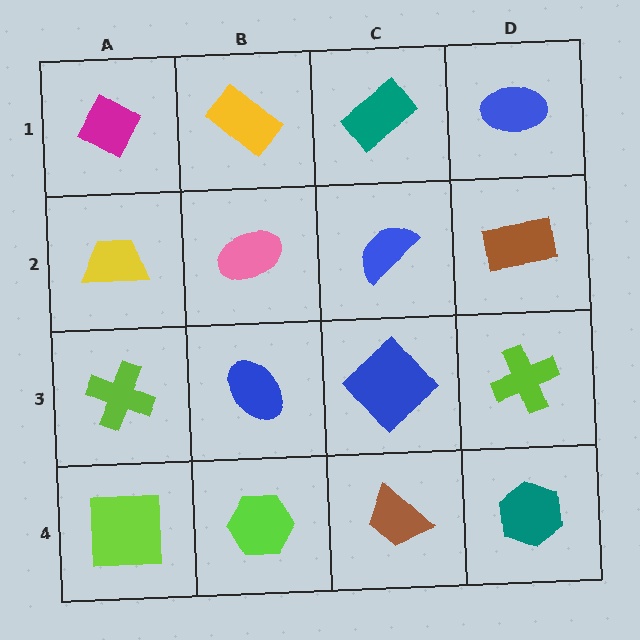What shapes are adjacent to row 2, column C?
A teal rectangle (row 1, column C), a blue diamond (row 3, column C), a pink ellipse (row 2, column B), a brown rectangle (row 2, column D).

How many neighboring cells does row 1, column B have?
3.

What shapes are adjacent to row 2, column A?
A magenta diamond (row 1, column A), a lime cross (row 3, column A), a pink ellipse (row 2, column B).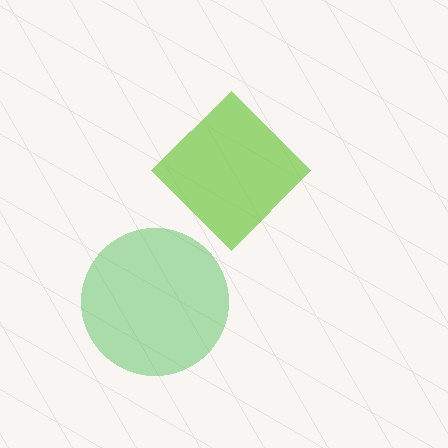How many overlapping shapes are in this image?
There are 2 overlapping shapes in the image.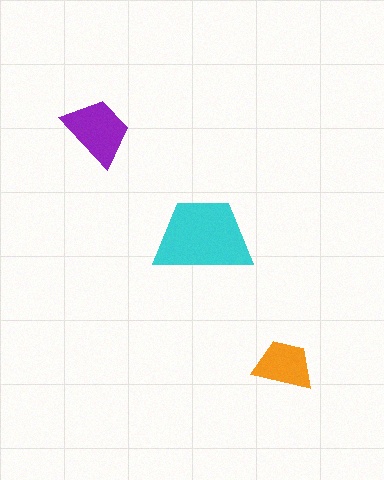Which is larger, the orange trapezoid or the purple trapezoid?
The purple one.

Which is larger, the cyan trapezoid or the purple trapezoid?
The cyan one.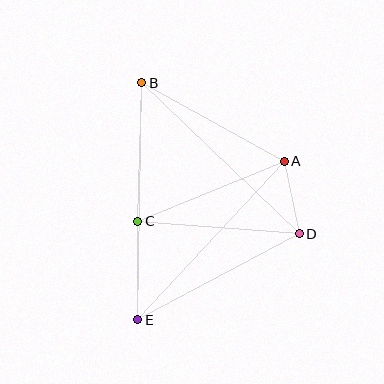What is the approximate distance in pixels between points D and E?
The distance between D and E is approximately 183 pixels.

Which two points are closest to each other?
Points A and D are closest to each other.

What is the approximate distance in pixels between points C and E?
The distance between C and E is approximately 98 pixels.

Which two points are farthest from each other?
Points B and E are farthest from each other.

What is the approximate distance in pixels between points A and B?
The distance between A and B is approximately 163 pixels.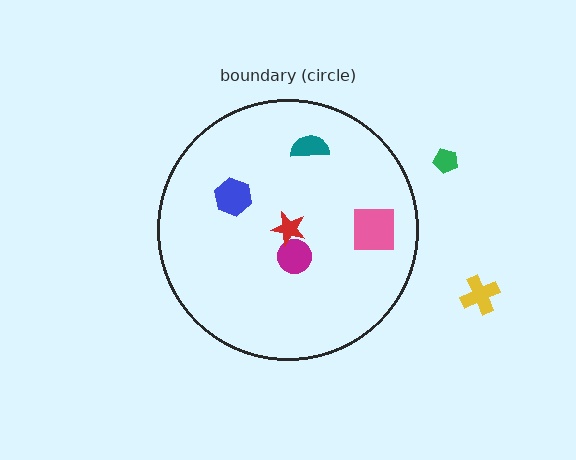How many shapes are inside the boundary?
5 inside, 2 outside.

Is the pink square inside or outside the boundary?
Inside.